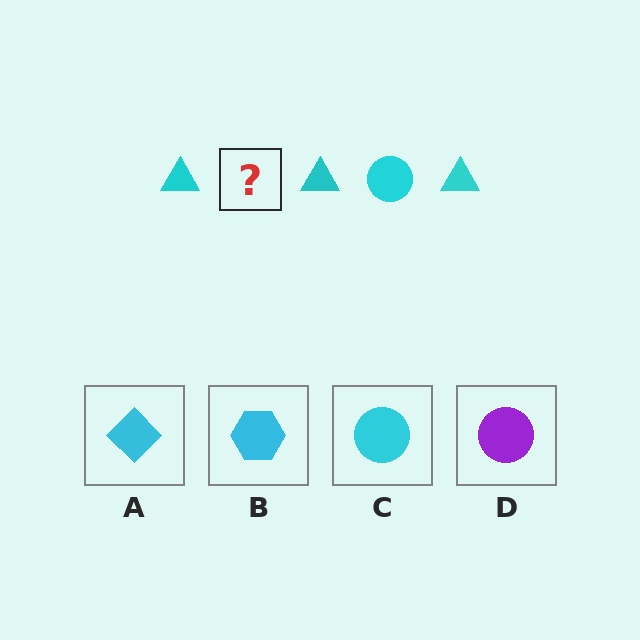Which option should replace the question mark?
Option C.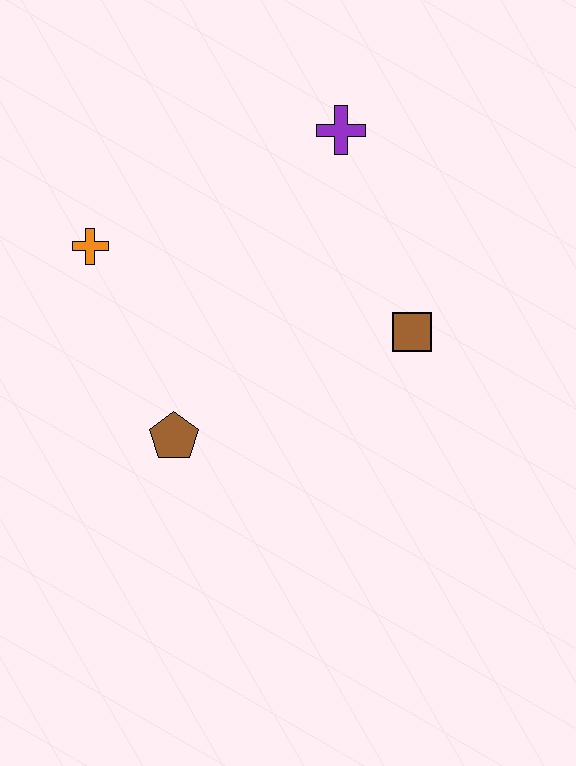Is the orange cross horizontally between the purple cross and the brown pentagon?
No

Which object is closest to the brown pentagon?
The orange cross is closest to the brown pentagon.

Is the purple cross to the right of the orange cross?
Yes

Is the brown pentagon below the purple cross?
Yes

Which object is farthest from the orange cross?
The brown square is farthest from the orange cross.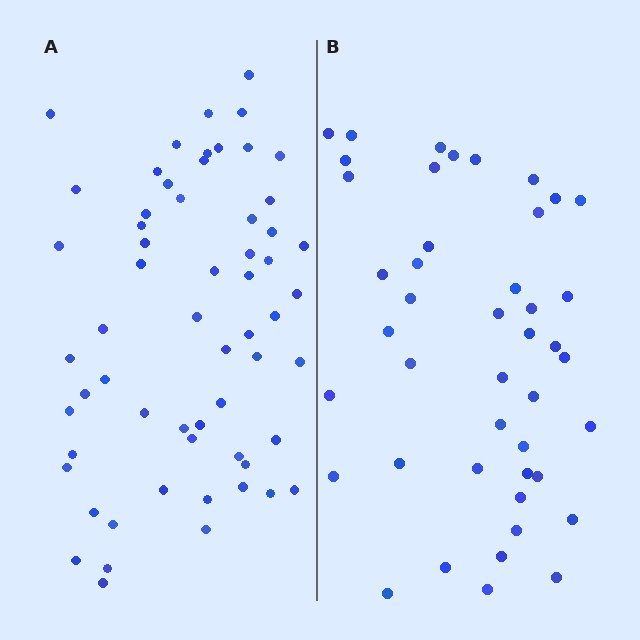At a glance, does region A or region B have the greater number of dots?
Region A (the left region) has more dots.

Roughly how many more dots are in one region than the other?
Region A has approximately 15 more dots than region B.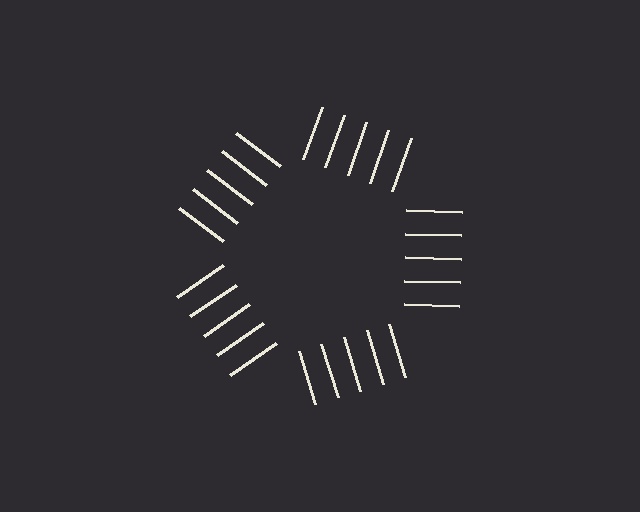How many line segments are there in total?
25 — 5 along each of the 5 edges.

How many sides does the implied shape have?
5 sides — the line-ends trace a pentagon.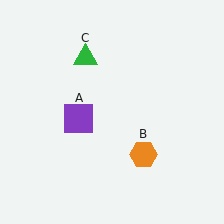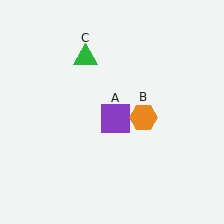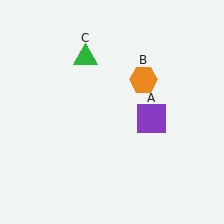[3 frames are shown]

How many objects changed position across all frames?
2 objects changed position: purple square (object A), orange hexagon (object B).